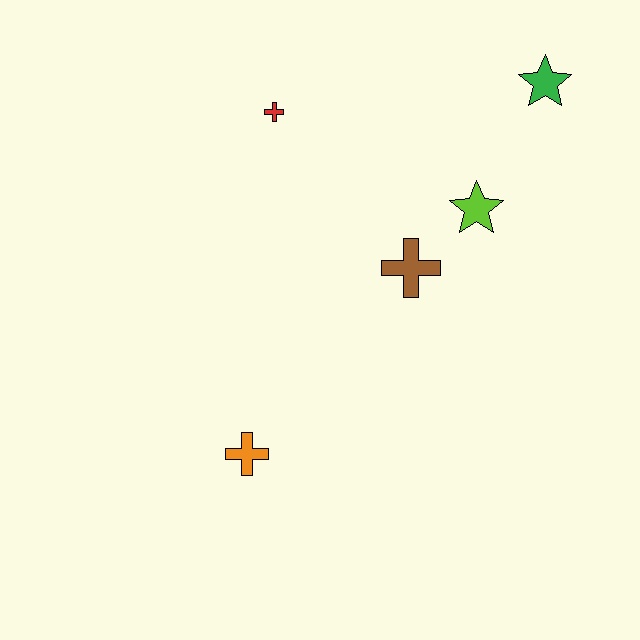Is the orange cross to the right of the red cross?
No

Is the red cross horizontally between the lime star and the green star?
No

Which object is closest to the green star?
The lime star is closest to the green star.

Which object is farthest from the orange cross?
The green star is farthest from the orange cross.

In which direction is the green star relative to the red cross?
The green star is to the right of the red cross.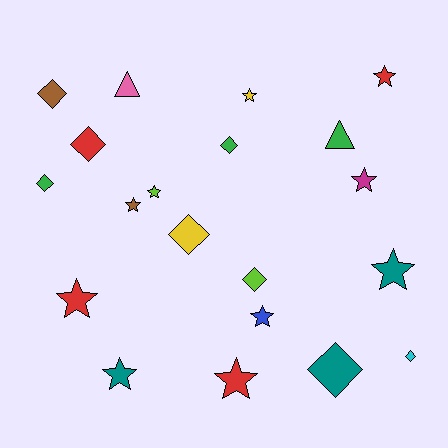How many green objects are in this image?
There are 3 green objects.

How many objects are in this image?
There are 20 objects.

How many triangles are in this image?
There are 2 triangles.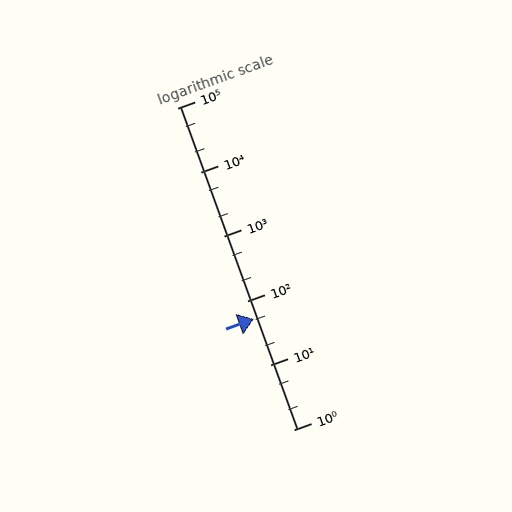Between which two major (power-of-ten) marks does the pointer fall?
The pointer is between 10 and 100.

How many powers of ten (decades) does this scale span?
The scale spans 5 decades, from 1 to 100000.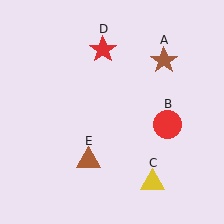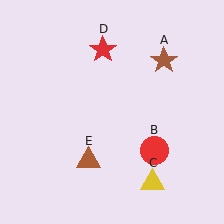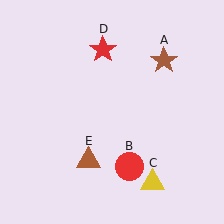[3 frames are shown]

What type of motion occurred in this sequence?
The red circle (object B) rotated clockwise around the center of the scene.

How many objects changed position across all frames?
1 object changed position: red circle (object B).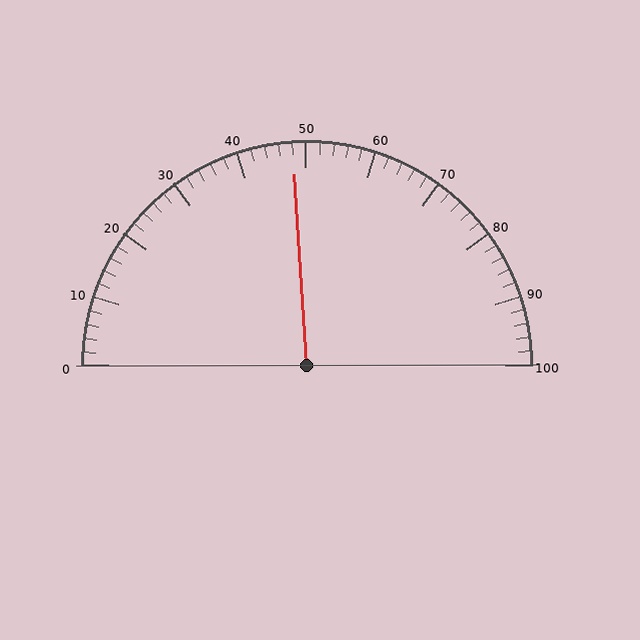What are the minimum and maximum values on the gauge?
The gauge ranges from 0 to 100.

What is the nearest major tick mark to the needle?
The nearest major tick mark is 50.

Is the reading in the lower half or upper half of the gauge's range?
The reading is in the lower half of the range (0 to 100).